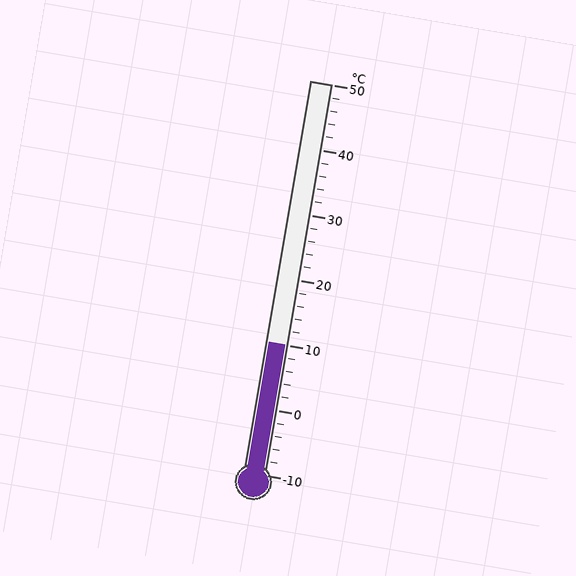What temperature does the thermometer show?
The thermometer shows approximately 10°C.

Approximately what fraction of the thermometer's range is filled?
The thermometer is filled to approximately 35% of its range.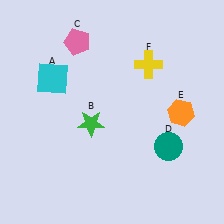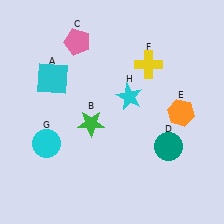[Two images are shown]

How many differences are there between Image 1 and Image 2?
There are 2 differences between the two images.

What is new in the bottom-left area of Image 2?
A cyan circle (G) was added in the bottom-left area of Image 2.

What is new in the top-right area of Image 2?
A cyan star (H) was added in the top-right area of Image 2.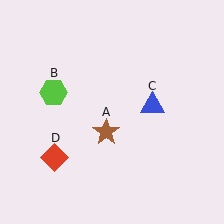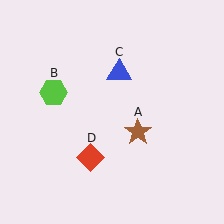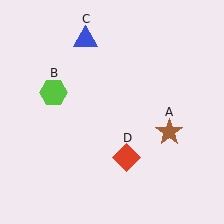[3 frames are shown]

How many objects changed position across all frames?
3 objects changed position: brown star (object A), blue triangle (object C), red diamond (object D).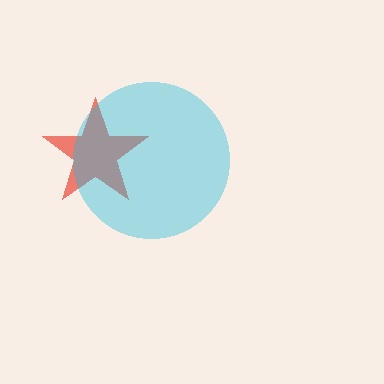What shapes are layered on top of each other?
The layered shapes are: a red star, a cyan circle.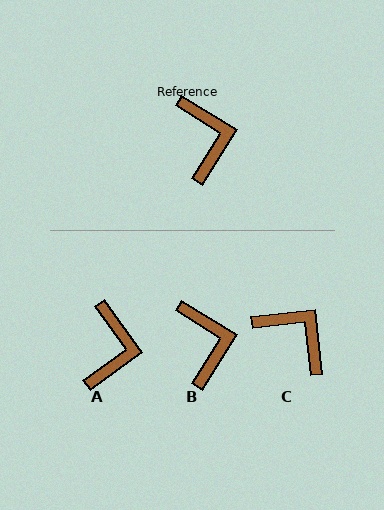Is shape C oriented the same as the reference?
No, it is off by about 38 degrees.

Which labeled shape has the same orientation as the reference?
B.